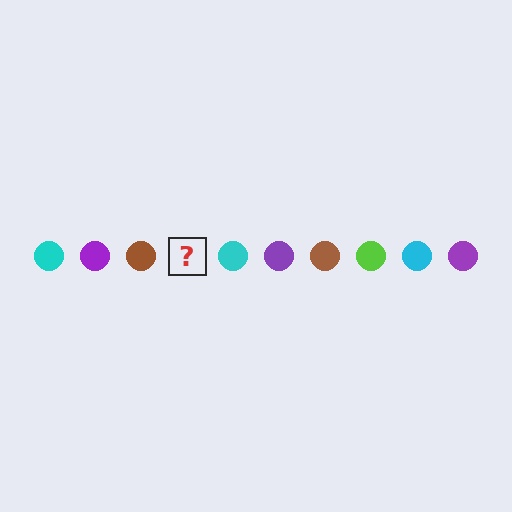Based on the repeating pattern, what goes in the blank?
The blank should be a lime circle.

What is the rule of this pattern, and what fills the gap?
The rule is that the pattern cycles through cyan, purple, brown, lime circles. The gap should be filled with a lime circle.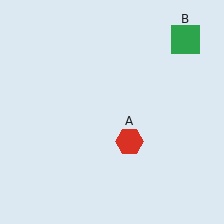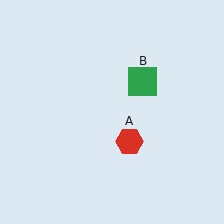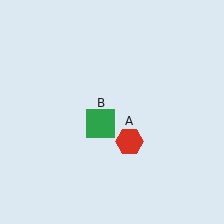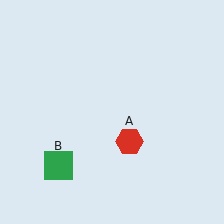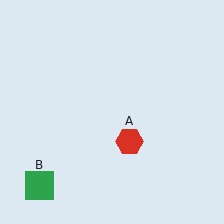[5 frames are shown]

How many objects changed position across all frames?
1 object changed position: green square (object B).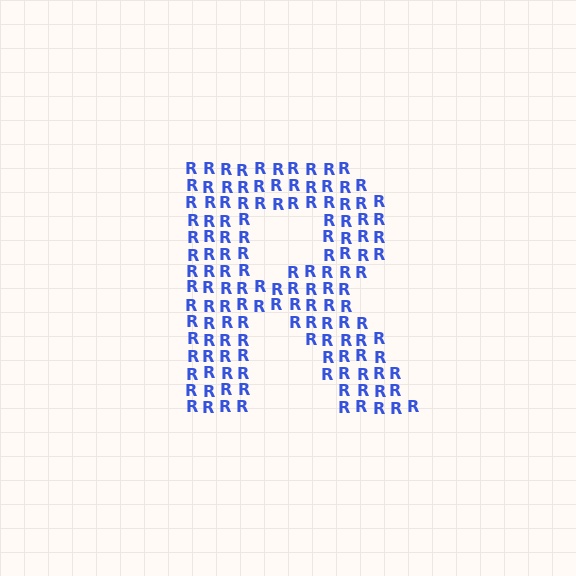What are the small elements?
The small elements are letter R's.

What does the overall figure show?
The overall figure shows the letter R.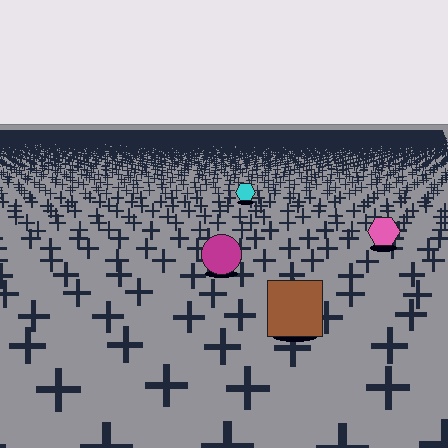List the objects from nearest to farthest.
From nearest to farthest: the brown square, the magenta circle, the pink hexagon, the cyan hexagon.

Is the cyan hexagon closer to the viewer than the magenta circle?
No. The magenta circle is closer — you can tell from the texture gradient: the ground texture is coarser near it.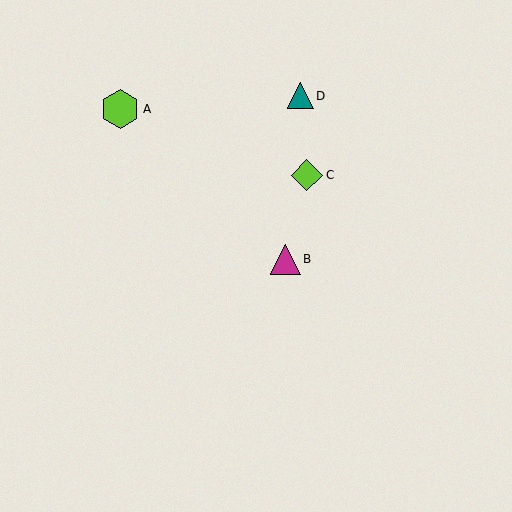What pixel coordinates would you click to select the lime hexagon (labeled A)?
Click at (120, 109) to select the lime hexagon A.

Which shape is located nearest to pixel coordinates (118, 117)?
The lime hexagon (labeled A) at (120, 109) is nearest to that location.